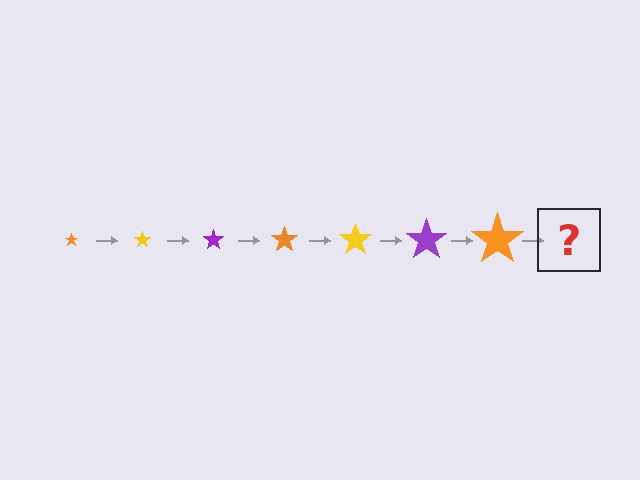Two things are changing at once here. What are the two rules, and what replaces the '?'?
The two rules are that the star grows larger each step and the color cycles through orange, yellow, and purple. The '?' should be a yellow star, larger than the previous one.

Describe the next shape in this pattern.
It should be a yellow star, larger than the previous one.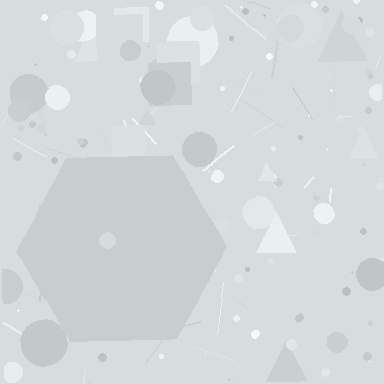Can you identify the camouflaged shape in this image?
The camouflaged shape is a hexagon.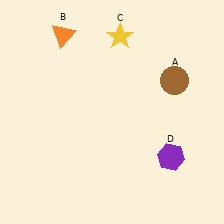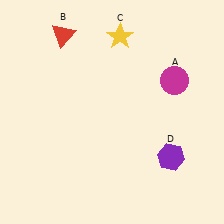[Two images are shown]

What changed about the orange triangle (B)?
In Image 1, B is orange. In Image 2, it changed to red.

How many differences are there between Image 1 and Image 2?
There are 2 differences between the two images.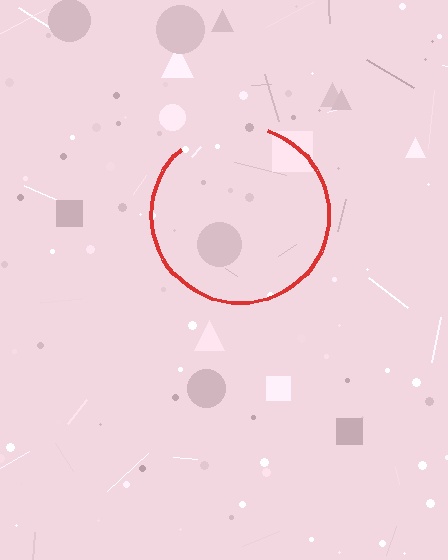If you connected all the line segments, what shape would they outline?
They would outline a circle.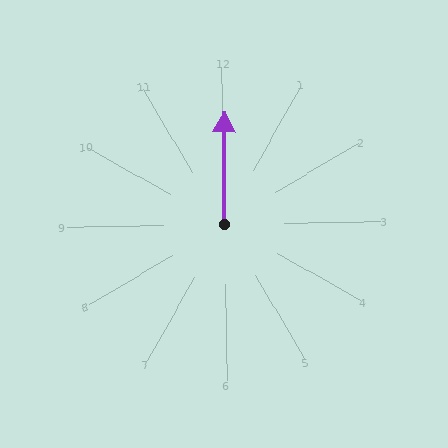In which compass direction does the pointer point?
North.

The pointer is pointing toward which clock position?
Roughly 12 o'clock.